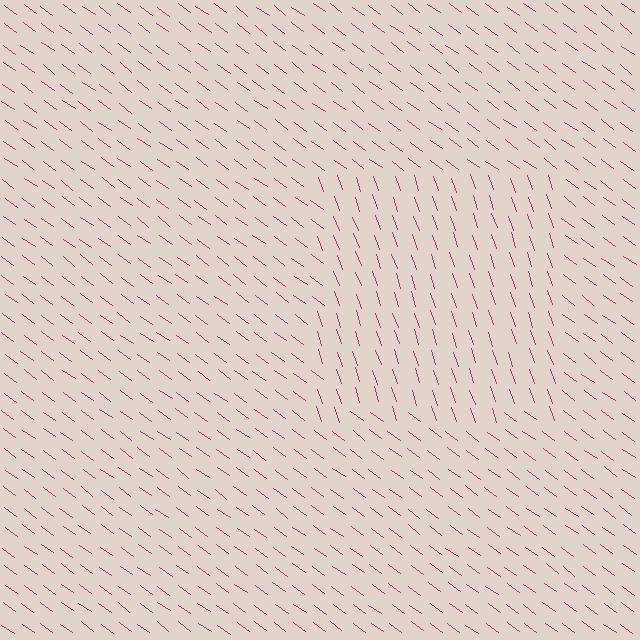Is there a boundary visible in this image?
Yes, there is a texture boundary formed by a change in line orientation.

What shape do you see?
I see a rectangle.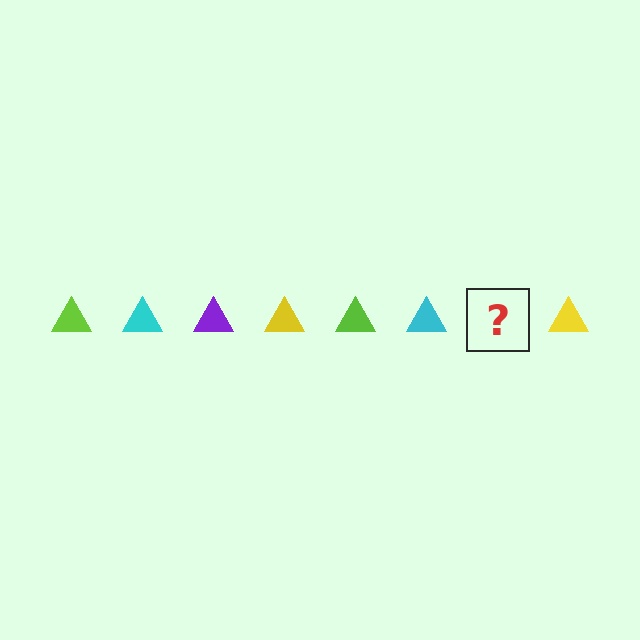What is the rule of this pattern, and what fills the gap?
The rule is that the pattern cycles through lime, cyan, purple, yellow triangles. The gap should be filled with a purple triangle.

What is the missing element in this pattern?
The missing element is a purple triangle.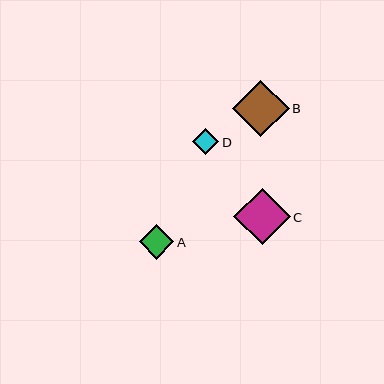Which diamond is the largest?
Diamond B is the largest with a size of approximately 57 pixels.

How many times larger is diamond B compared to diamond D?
Diamond B is approximately 2.2 times the size of diamond D.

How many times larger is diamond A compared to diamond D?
Diamond A is approximately 1.3 times the size of diamond D.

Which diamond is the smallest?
Diamond D is the smallest with a size of approximately 26 pixels.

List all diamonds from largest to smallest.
From largest to smallest: B, C, A, D.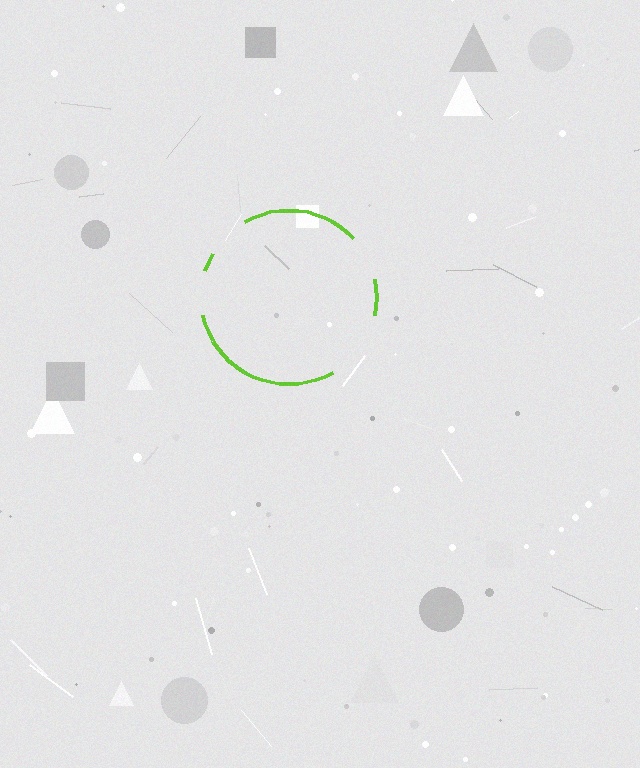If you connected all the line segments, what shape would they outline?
They would outline a circle.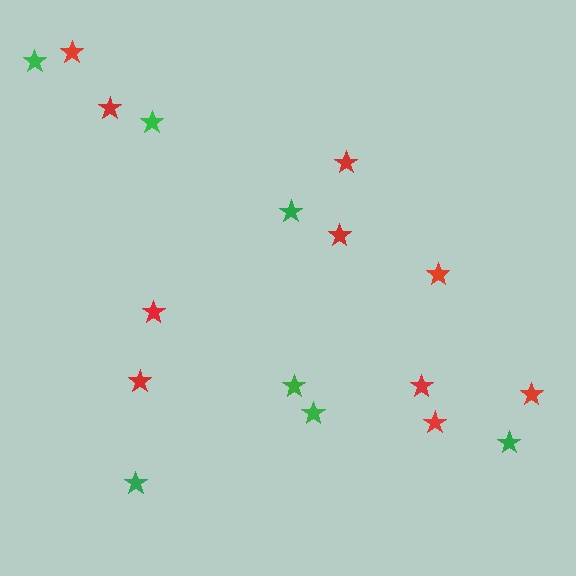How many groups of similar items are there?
There are 2 groups: one group of green stars (7) and one group of red stars (10).